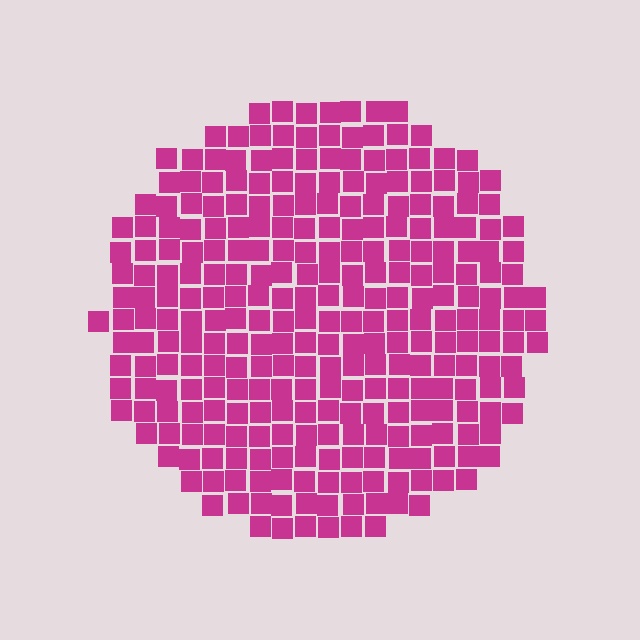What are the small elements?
The small elements are squares.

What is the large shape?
The large shape is a circle.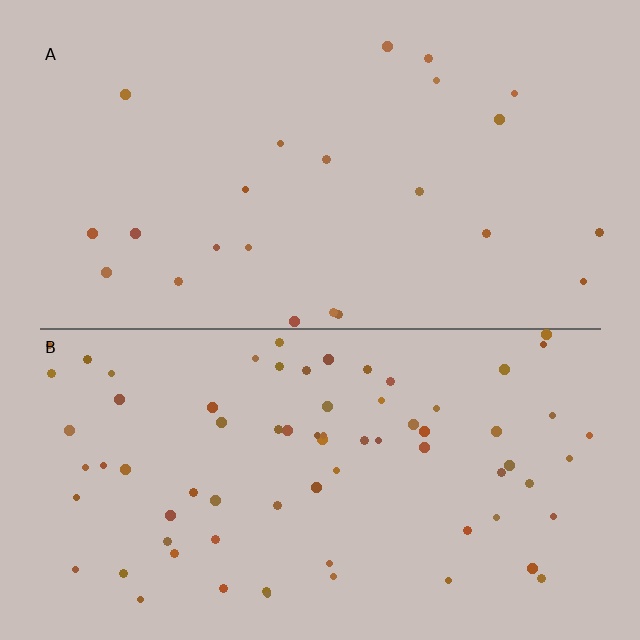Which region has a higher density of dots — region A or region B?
B (the bottom).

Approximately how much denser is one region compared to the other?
Approximately 3.1× — region B over region A.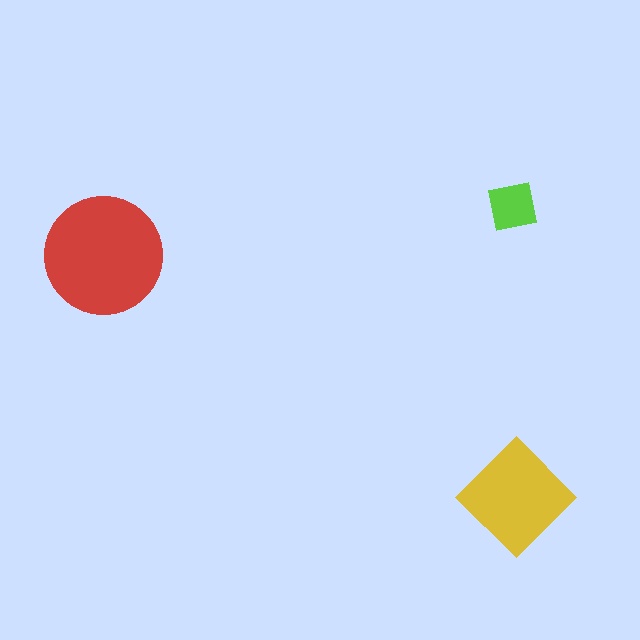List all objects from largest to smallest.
The red circle, the yellow diamond, the lime square.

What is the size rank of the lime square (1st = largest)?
3rd.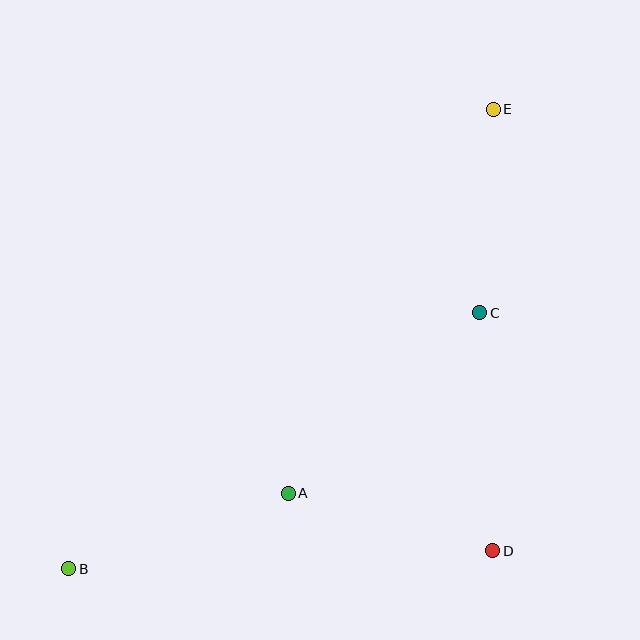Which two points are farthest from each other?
Points B and E are farthest from each other.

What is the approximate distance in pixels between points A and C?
The distance between A and C is approximately 263 pixels.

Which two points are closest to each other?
Points C and E are closest to each other.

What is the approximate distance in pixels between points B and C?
The distance between B and C is approximately 484 pixels.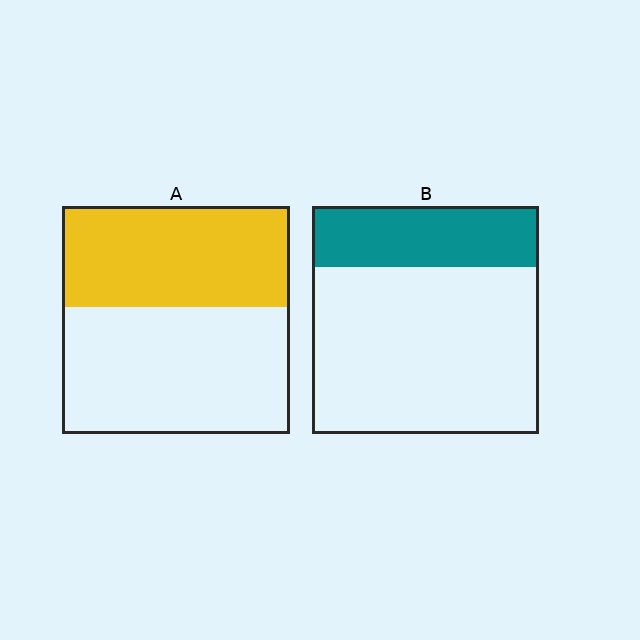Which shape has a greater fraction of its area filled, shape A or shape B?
Shape A.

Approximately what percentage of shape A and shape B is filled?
A is approximately 45% and B is approximately 25%.